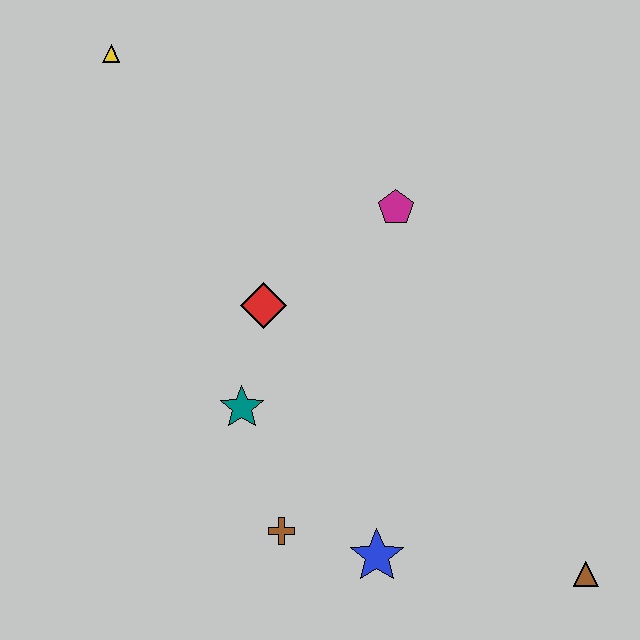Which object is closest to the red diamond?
The teal star is closest to the red diamond.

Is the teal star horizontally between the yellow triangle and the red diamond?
Yes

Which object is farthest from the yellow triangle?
The brown triangle is farthest from the yellow triangle.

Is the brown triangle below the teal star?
Yes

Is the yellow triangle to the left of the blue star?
Yes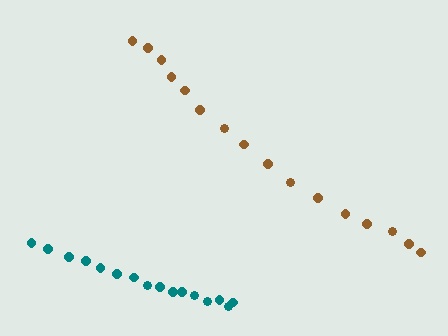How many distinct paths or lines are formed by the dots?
There are 2 distinct paths.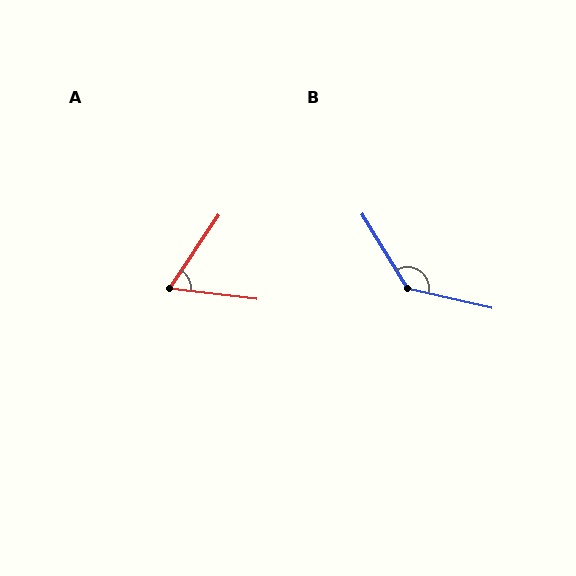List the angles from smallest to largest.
A (63°), B (135°).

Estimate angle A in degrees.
Approximately 63 degrees.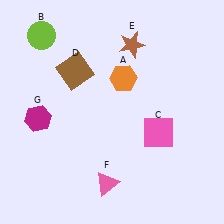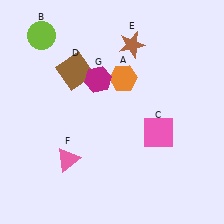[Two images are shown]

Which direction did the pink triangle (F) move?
The pink triangle (F) moved left.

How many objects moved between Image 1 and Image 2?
2 objects moved between the two images.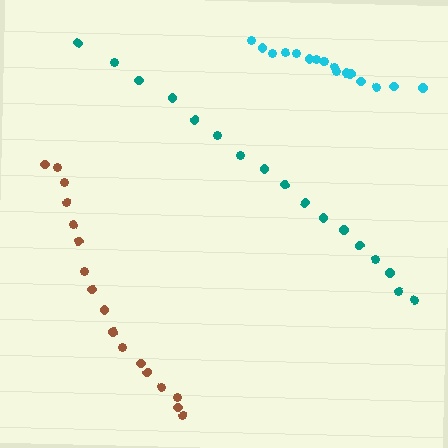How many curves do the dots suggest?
There are 3 distinct paths.